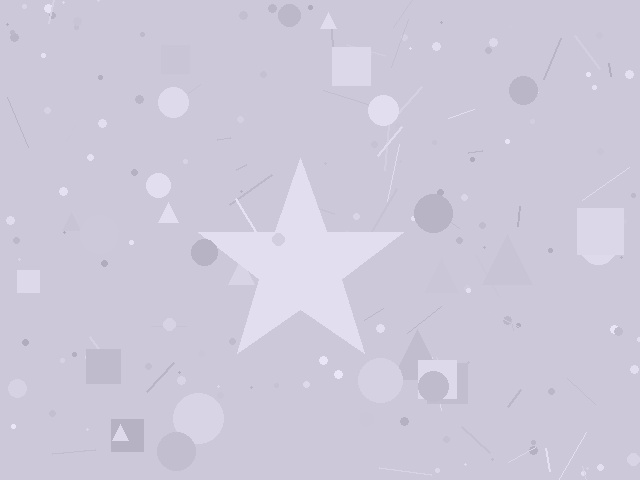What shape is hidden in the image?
A star is hidden in the image.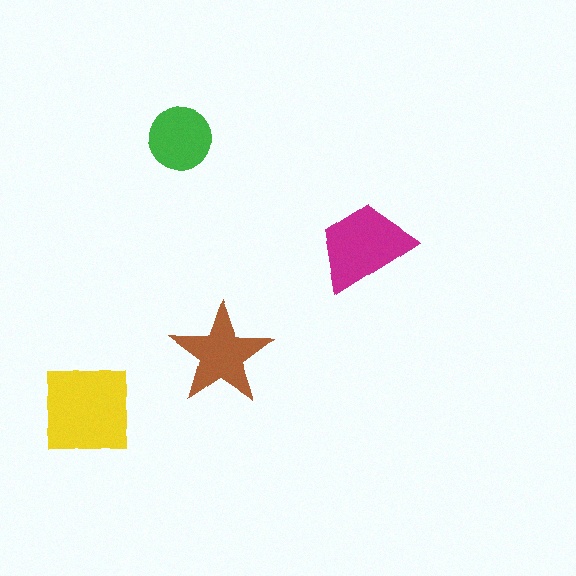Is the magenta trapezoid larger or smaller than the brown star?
Larger.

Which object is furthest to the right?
The magenta trapezoid is rightmost.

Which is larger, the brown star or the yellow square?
The yellow square.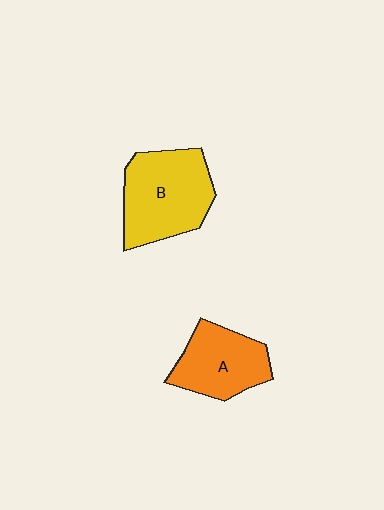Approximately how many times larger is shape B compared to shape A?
Approximately 1.3 times.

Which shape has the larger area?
Shape B (yellow).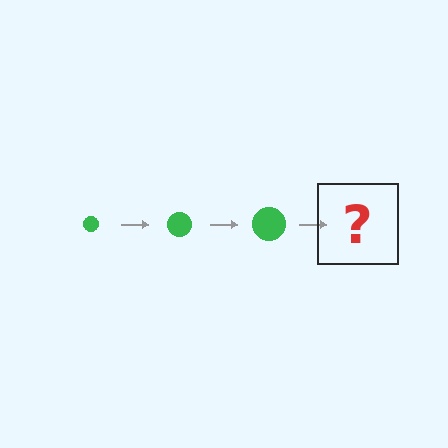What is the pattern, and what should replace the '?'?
The pattern is that the circle gets progressively larger each step. The '?' should be a green circle, larger than the previous one.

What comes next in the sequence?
The next element should be a green circle, larger than the previous one.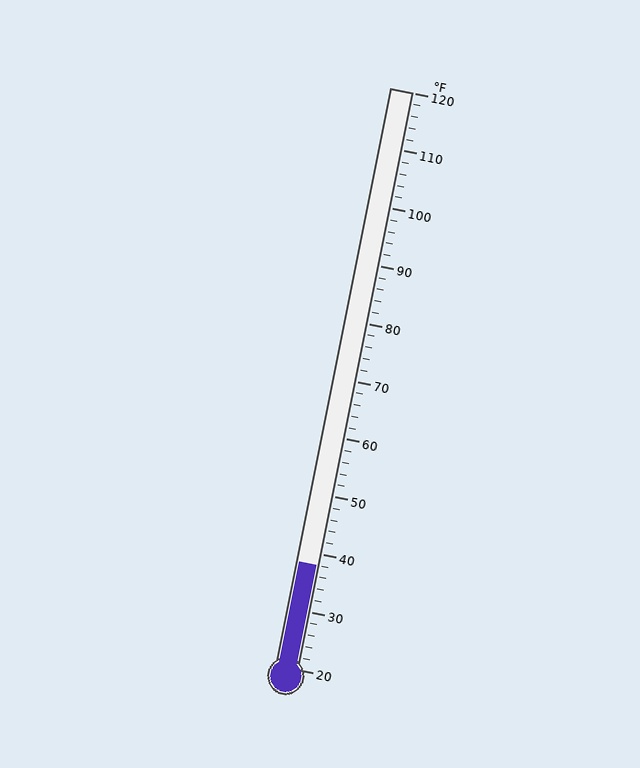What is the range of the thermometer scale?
The thermometer scale ranges from 20°F to 120°F.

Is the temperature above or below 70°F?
The temperature is below 70°F.